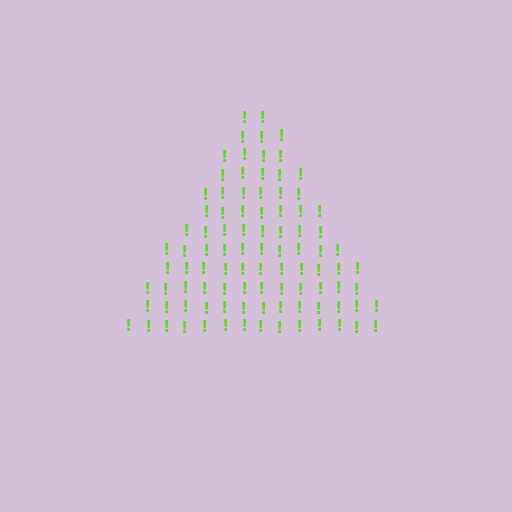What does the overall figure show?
The overall figure shows a triangle.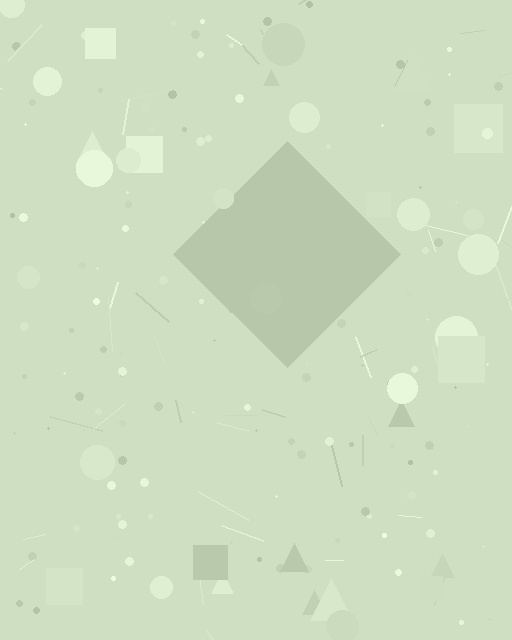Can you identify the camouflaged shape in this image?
The camouflaged shape is a diamond.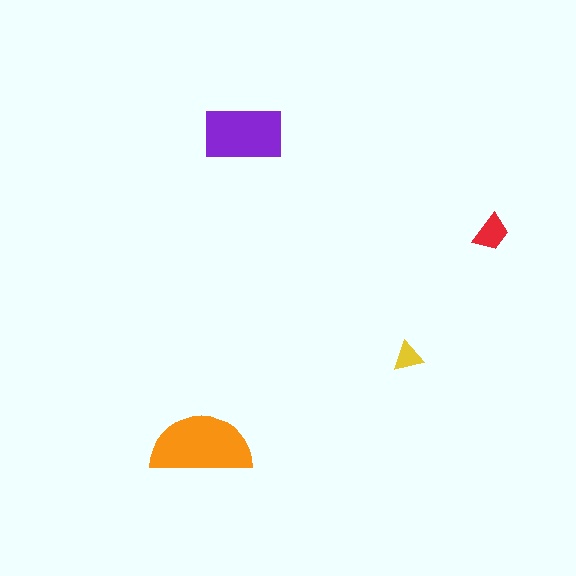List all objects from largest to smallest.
The orange semicircle, the purple rectangle, the red trapezoid, the yellow triangle.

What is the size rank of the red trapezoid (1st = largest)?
3rd.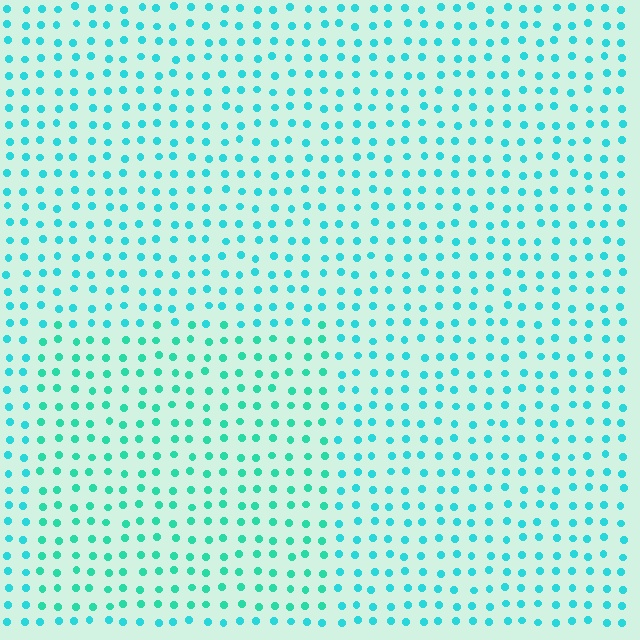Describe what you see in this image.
The image is filled with small cyan elements in a uniform arrangement. A rectangle-shaped region is visible where the elements are tinted to a slightly different hue, forming a subtle color boundary.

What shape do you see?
I see a rectangle.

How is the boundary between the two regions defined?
The boundary is defined purely by a slight shift in hue (about 19 degrees). Spacing, size, and orientation are identical on both sides.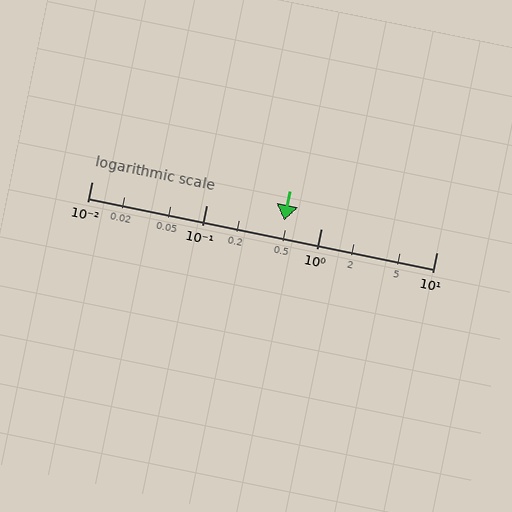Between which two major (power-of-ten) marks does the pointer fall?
The pointer is between 0.1 and 1.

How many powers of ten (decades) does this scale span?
The scale spans 3 decades, from 0.01 to 10.